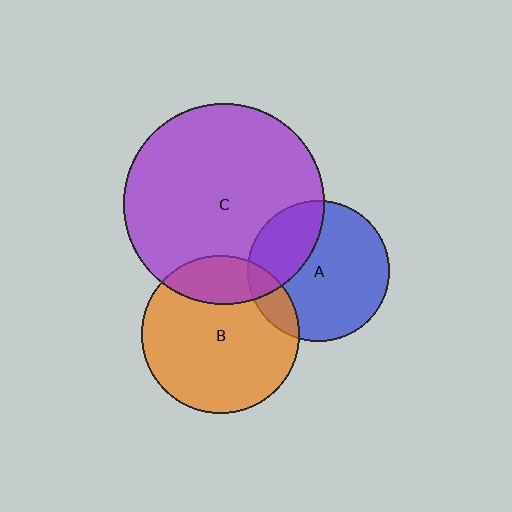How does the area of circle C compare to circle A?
Approximately 2.0 times.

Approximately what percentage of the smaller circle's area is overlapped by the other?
Approximately 30%.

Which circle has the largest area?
Circle C (purple).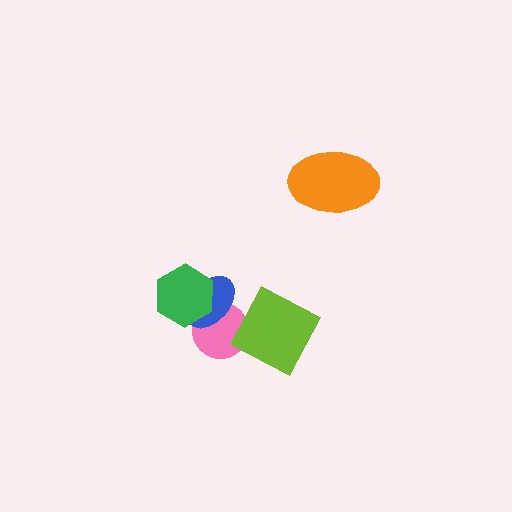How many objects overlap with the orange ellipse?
0 objects overlap with the orange ellipse.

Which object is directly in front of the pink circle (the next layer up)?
The blue ellipse is directly in front of the pink circle.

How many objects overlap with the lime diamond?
1 object overlaps with the lime diamond.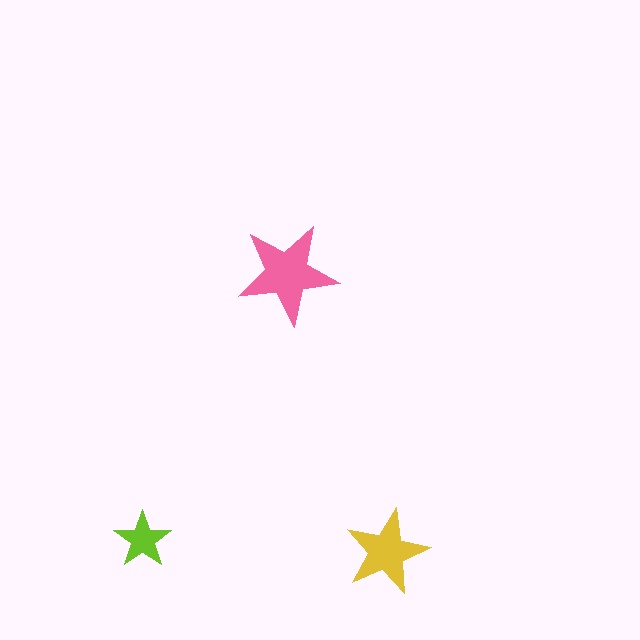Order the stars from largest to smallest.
the pink one, the yellow one, the lime one.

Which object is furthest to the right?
The yellow star is rightmost.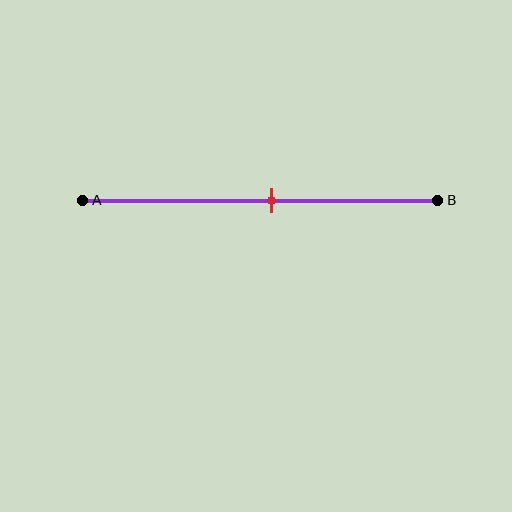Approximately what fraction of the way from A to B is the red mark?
The red mark is approximately 55% of the way from A to B.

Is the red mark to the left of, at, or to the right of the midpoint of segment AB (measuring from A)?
The red mark is to the right of the midpoint of segment AB.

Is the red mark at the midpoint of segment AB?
No, the mark is at about 55% from A, not at the 50% midpoint.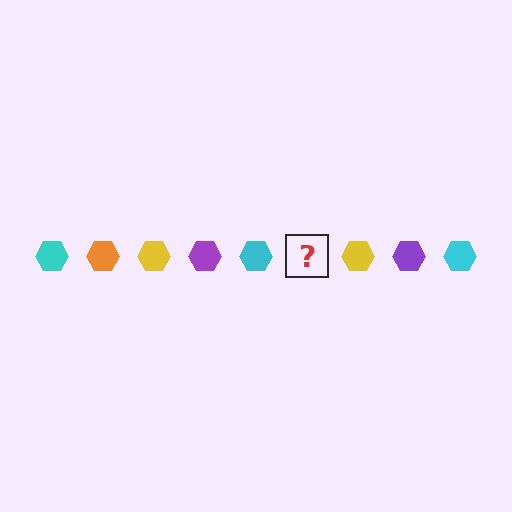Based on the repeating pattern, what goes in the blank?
The blank should be an orange hexagon.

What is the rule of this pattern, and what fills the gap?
The rule is that the pattern cycles through cyan, orange, yellow, purple hexagons. The gap should be filled with an orange hexagon.